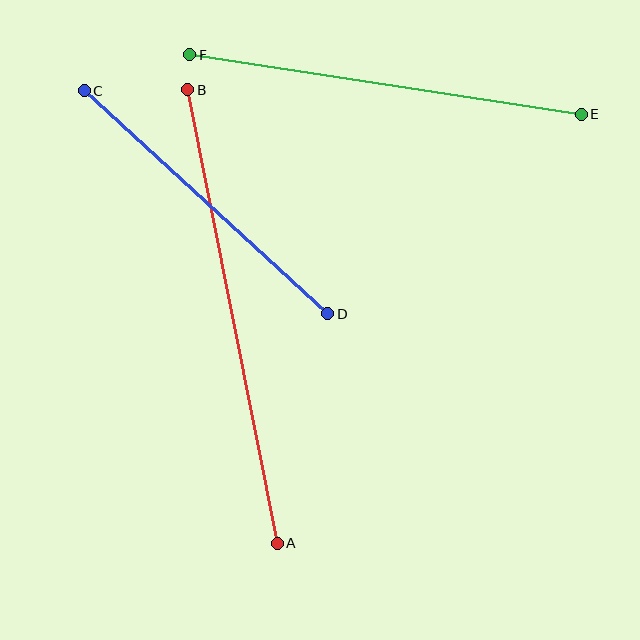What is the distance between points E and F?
The distance is approximately 396 pixels.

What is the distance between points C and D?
The distance is approximately 330 pixels.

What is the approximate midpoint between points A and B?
The midpoint is at approximately (232, 317) pixels.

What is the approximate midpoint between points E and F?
The midpoint is at approximately (385, 85) pixels.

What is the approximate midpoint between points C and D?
The midpoint is at approximately (206, 202) pixels.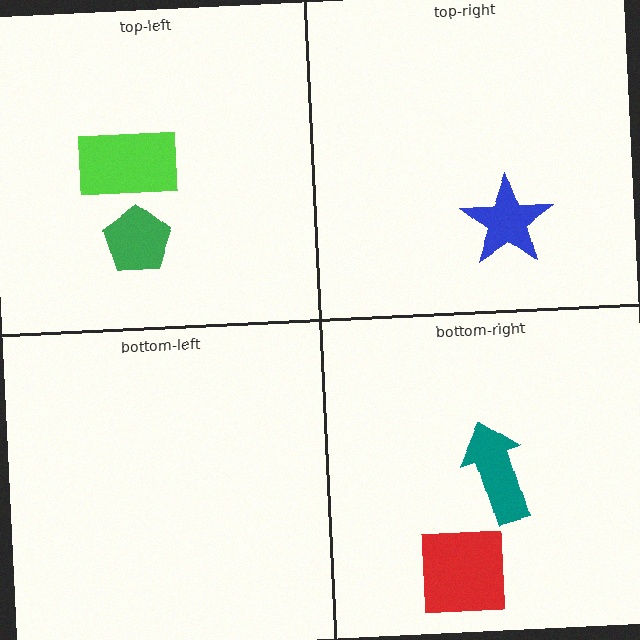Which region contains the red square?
The bottom-right region.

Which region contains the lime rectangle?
The top-left region.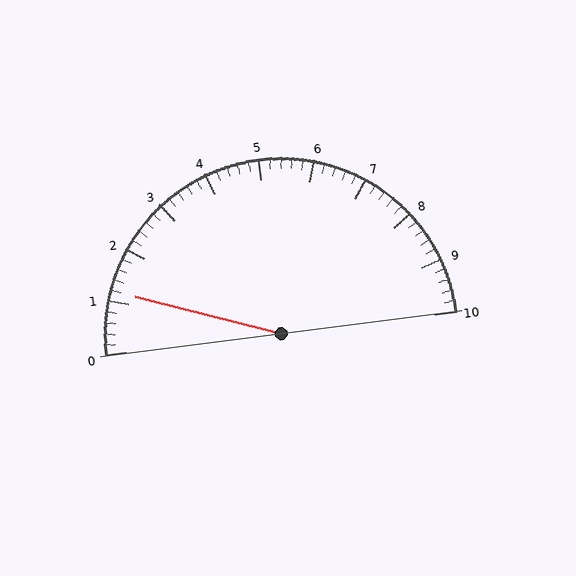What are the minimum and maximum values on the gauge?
The gauge ranges from 0 to 10.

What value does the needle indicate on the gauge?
The needle indicates approximately 1.2.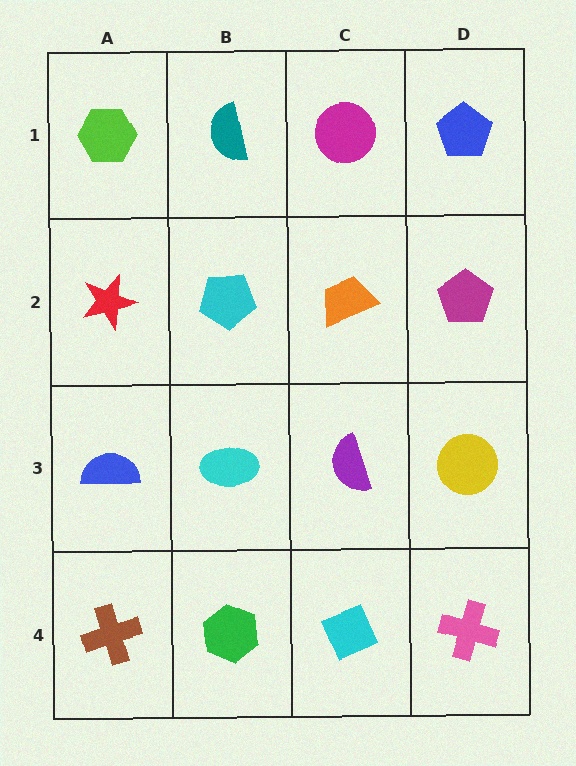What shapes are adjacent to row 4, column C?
A purple semicircle (row 3, column C), a green hexagon (row 4, column B), a pink cross (row 4, column D).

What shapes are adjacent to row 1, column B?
A cyan pentagon (row 2, column B), a lime hexagon (row 1, column A), a magenta circle (row 1, column C).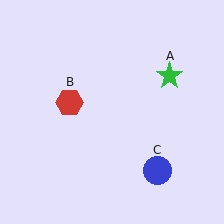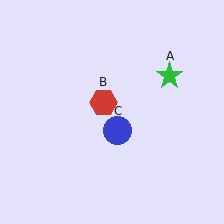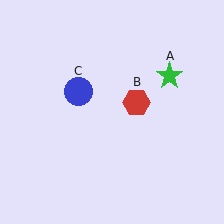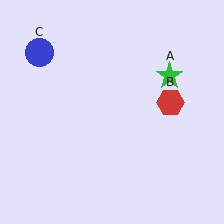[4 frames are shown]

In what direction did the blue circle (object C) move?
The blue circle (object C) moved up and to the left.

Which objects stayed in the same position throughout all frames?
Green star (object A) remained stationary.